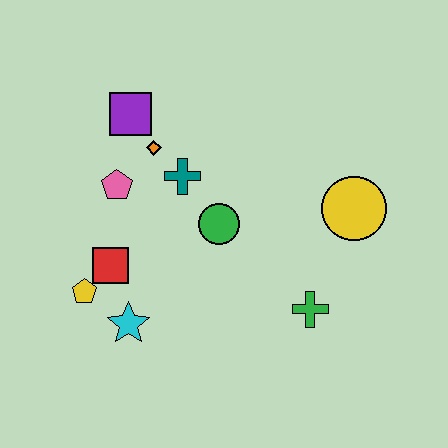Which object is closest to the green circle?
The teal cross is closest to the green circle.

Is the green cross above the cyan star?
Yes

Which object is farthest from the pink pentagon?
The yellow circle is farthest from the pink pentagon.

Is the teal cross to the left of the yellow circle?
Yes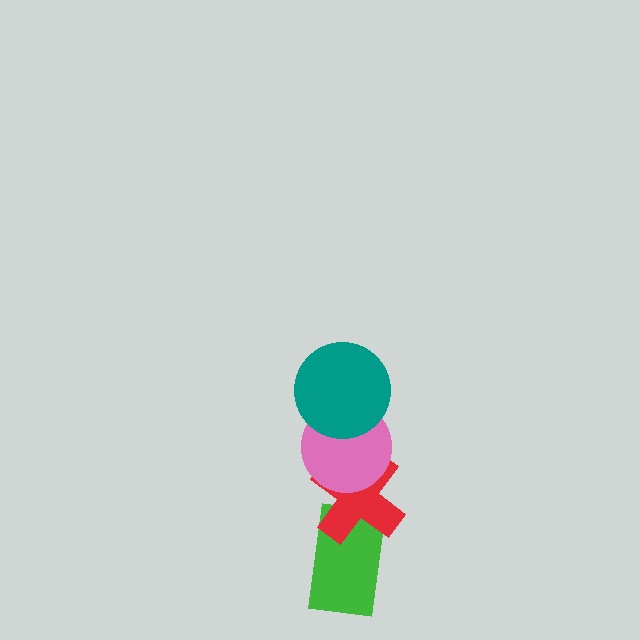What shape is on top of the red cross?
The pink circle is on top of the red cross.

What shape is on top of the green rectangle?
The red cross is on top of the green rectangle.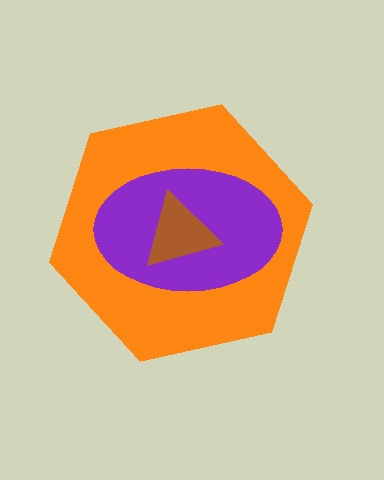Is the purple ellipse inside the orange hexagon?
Yes.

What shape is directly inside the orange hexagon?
The purple ellipse.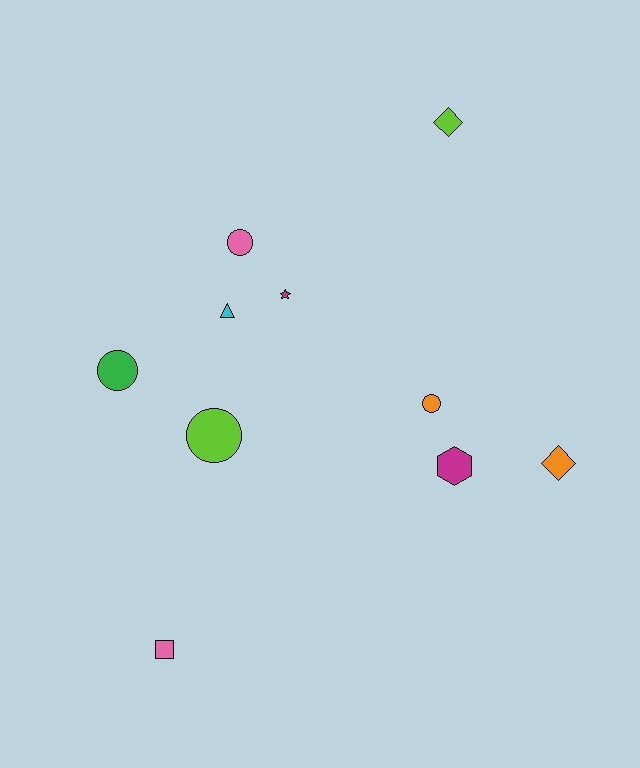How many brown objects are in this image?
There are no brown objects.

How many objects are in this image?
There are 10 objects.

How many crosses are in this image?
There are no crosses.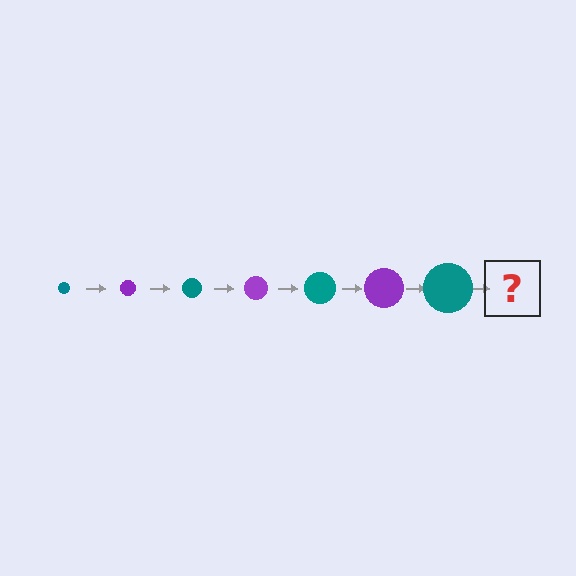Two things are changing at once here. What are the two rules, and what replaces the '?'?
The two rules are that the circle grows larger each step and the color cycles through teal and purple. The '?' should be a purple circle, larger than the previous one.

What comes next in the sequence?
The next element should be a purple circle, larger than the previous one.